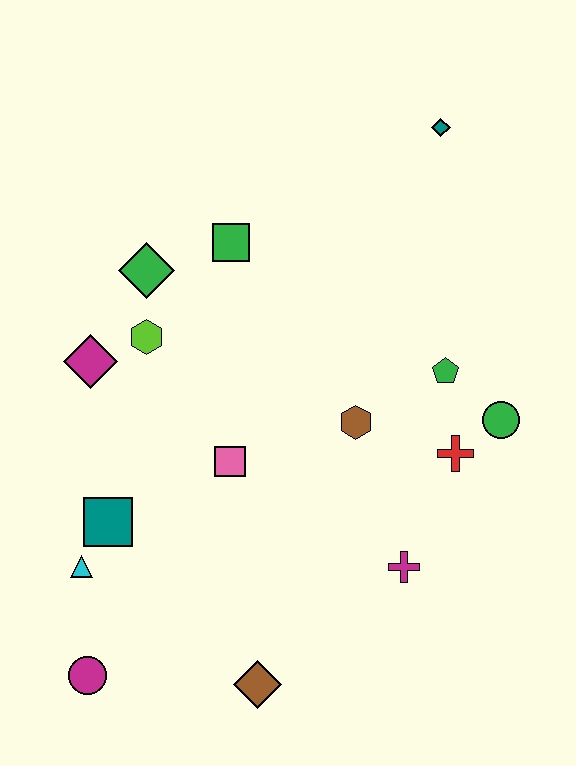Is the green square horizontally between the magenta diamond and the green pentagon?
Yes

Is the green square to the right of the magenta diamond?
Yes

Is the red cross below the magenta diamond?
Yes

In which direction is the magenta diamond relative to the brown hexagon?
The magenta diamond is to the left of the brown hexagon.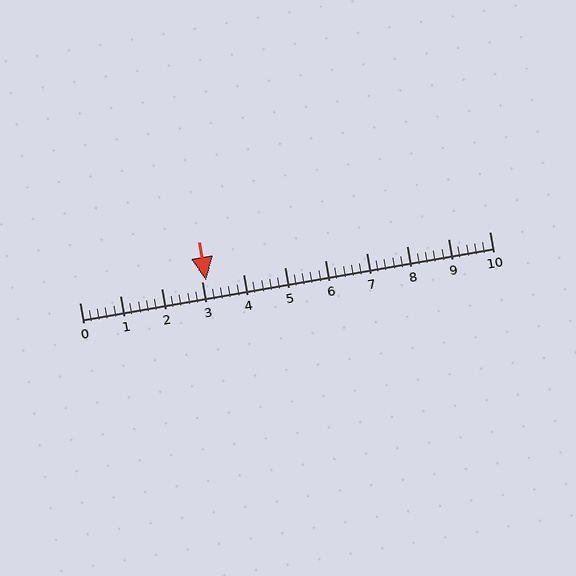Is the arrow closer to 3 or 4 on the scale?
The arrow is closer to 3.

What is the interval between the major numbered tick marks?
The major tick marks are spaced 1 units apart.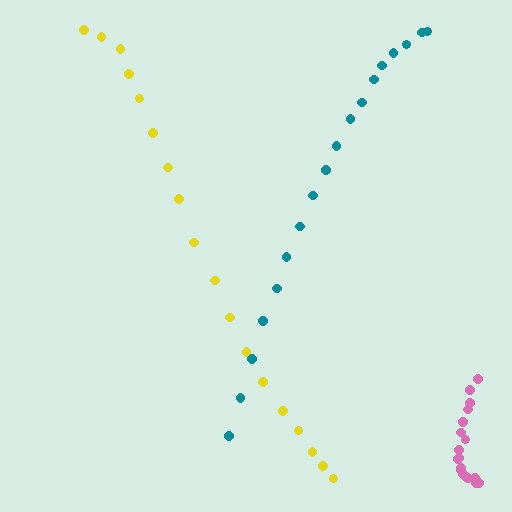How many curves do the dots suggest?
There are 3 distinct paths.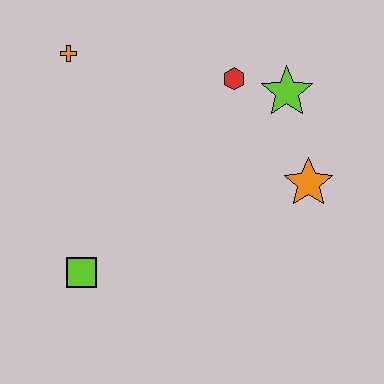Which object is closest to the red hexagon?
The lime star is closest to the red hexagon.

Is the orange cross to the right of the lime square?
No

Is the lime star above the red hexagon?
No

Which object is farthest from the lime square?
The lime star is farthest from the lime square.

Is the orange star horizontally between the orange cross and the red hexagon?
No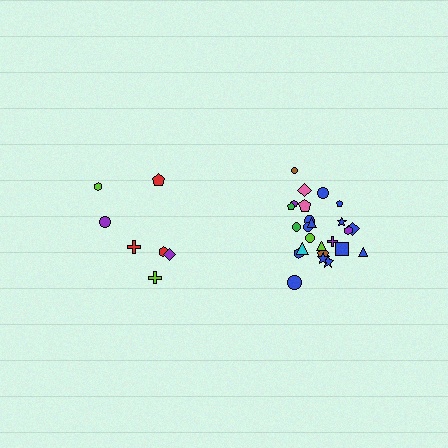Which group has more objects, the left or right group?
The right group.